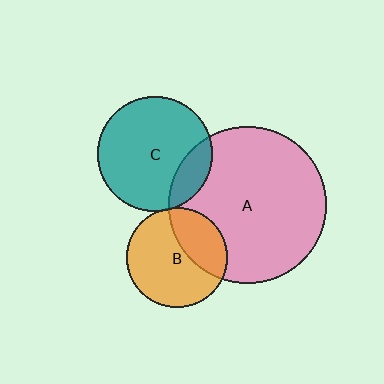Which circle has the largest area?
Circle A (pink).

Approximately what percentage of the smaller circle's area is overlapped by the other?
Approximately 30%.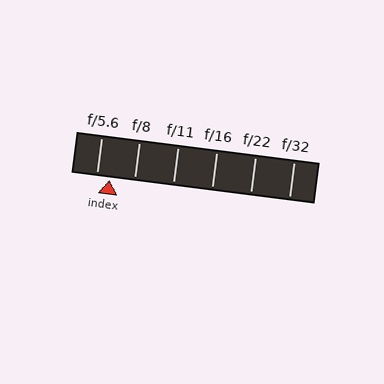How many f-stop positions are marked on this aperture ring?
There are 6 f-stop positions marked.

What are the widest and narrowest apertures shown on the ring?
The widest aperture shown is f/5.6 and the narrowest is f/32.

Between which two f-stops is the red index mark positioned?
The index mark is between f/5.6 and f/8.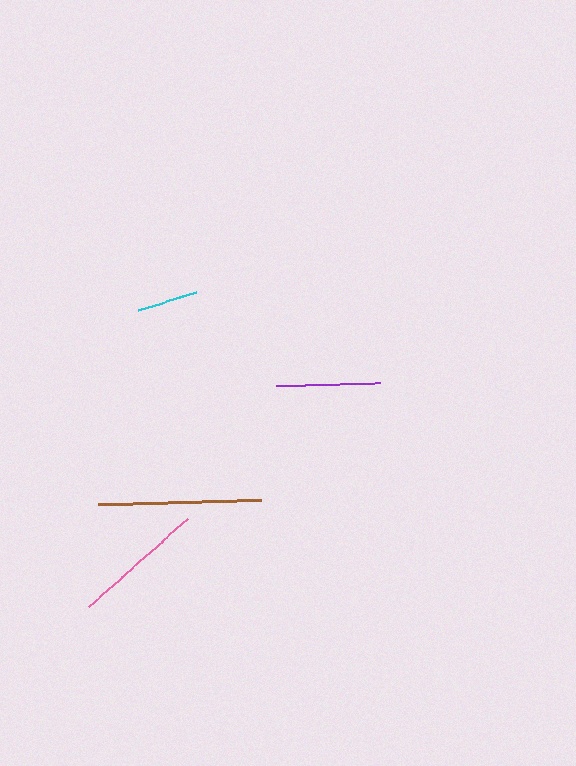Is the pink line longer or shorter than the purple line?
The pink line is longer than the purple line.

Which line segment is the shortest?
The cyan line is the shortest at approximately 61 pixels.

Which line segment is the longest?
The brown line is the longest at approximately 163 pixels.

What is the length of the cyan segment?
The cyan segment is approximately 61 pixels long.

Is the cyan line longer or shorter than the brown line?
The brown line is longer than the cyan line.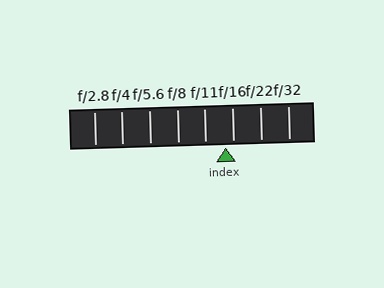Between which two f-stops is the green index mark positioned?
The index mark is between f/11 and f/16.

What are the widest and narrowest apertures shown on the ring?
The widest aperture shown is f/2.8 and the narrowest is f/32.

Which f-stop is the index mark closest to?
The index mark is closest to f/16.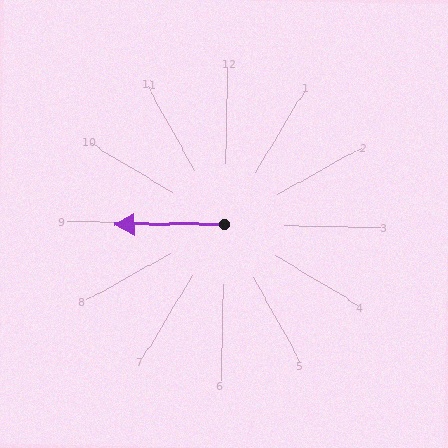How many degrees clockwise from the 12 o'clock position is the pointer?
Approximately 268 degrees.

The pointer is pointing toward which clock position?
Roughly 9 o'clock.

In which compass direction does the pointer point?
West.